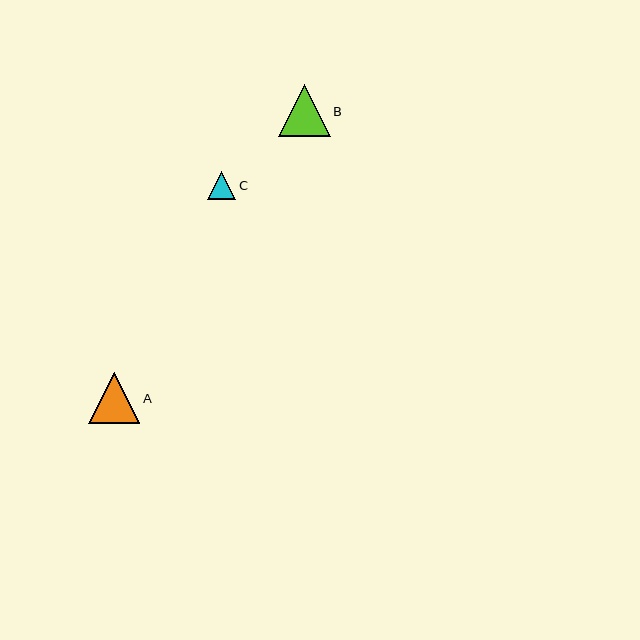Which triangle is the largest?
Triangle B is the largest with a size of approximately 52 pixels.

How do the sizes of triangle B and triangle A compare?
Triangle B and triangle A are approximately the same size.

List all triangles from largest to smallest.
From largest to smallest: B, A, C.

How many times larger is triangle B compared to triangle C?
Triangle B is approximately 1.8 times the size of triangle C.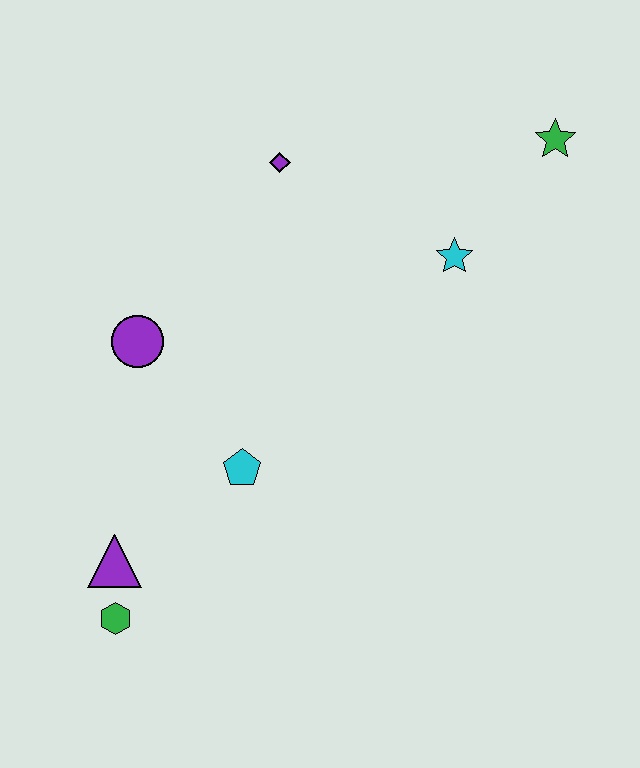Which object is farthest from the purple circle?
The green star is farthest from the purple circle.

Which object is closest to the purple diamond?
The cyan star is closest to the purple diamond.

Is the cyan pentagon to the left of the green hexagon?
No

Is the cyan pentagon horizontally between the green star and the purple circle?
Yes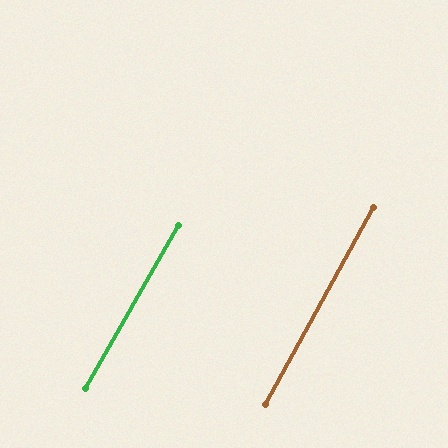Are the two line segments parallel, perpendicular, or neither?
Parallel — their directions differ by only 0.7°.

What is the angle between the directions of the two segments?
Approximately 1 degree.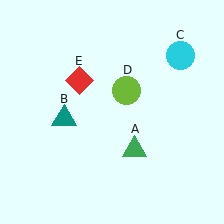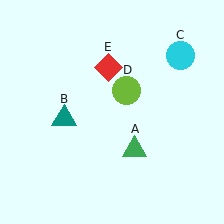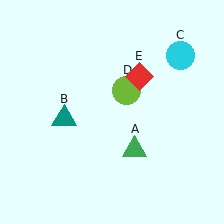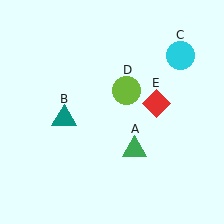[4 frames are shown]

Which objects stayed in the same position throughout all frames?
Green triangle (object A) and teal triangle (object B) and cyan circle (object C) and lime circle (object D) remained stationary.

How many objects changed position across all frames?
1 object changed position: red diamond (object E).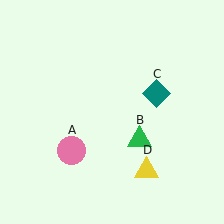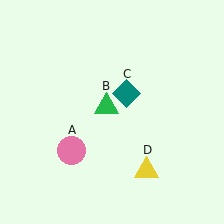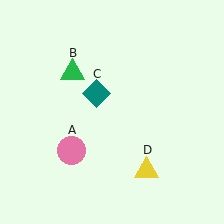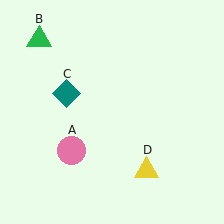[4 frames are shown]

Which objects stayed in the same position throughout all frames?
Pink circle (object A) and yellow triangle (object D) remained stationary.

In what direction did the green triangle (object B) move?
The green triangle (object B) moved up and to the left.